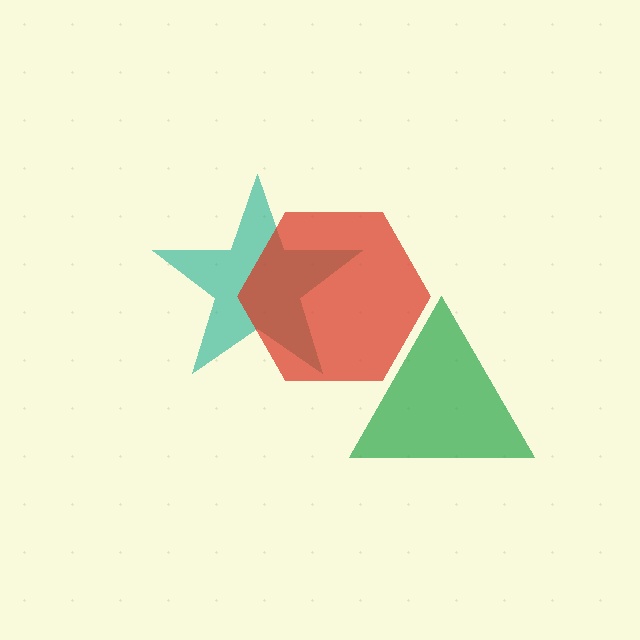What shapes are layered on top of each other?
The layered shapes are: a teal star, a red hexagon, a green triangle.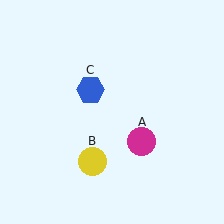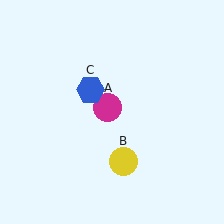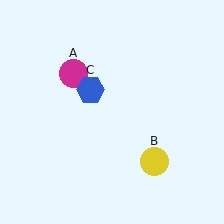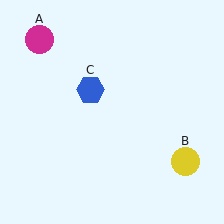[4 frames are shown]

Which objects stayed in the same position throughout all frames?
Blue hexagon (object C) remained stationary.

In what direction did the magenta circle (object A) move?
The magenta circle (object A) moved up and to the left.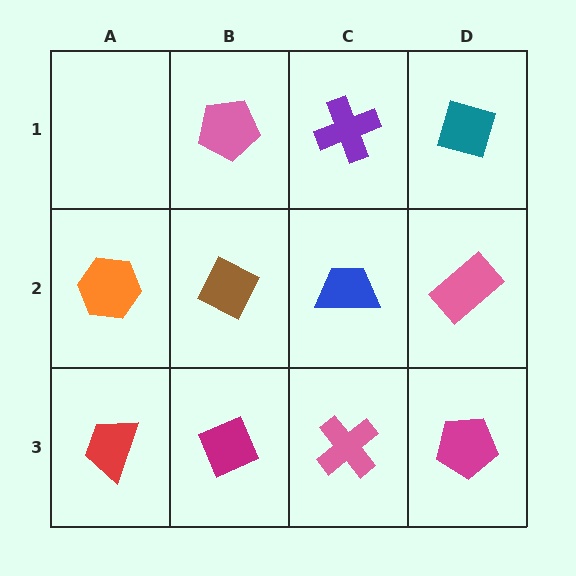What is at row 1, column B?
A pink pentagon.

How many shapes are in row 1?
3 shapes.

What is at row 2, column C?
A blue trapezoid.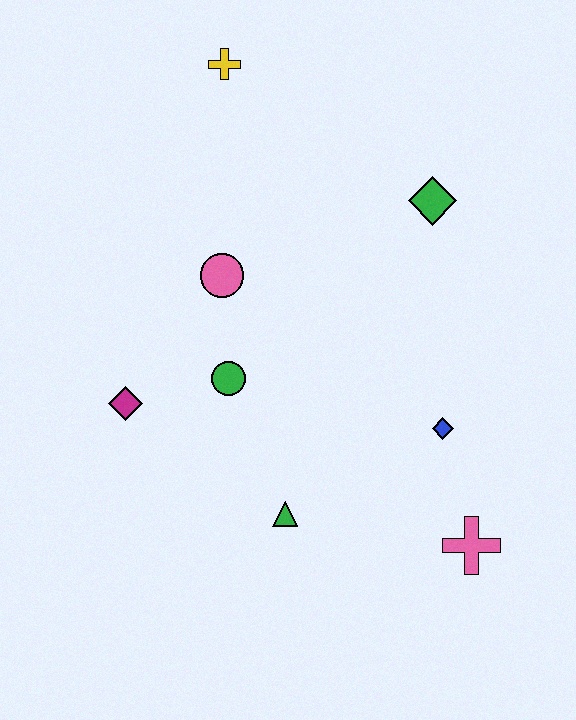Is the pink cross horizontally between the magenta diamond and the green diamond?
No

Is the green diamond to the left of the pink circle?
No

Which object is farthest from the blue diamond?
The yellow cross is farthest from the blue diamond.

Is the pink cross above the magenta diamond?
No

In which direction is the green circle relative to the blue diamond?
The green circle is to the left of the blue diamond.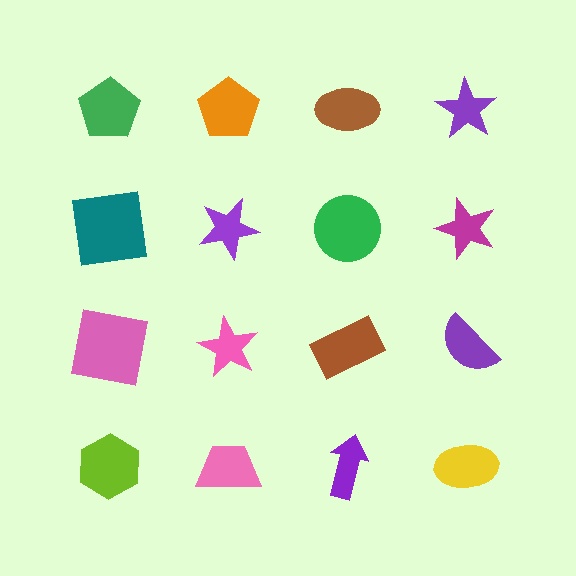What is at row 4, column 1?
A lime hexagon.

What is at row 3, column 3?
A brown rectangle.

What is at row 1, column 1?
A green pentagon.